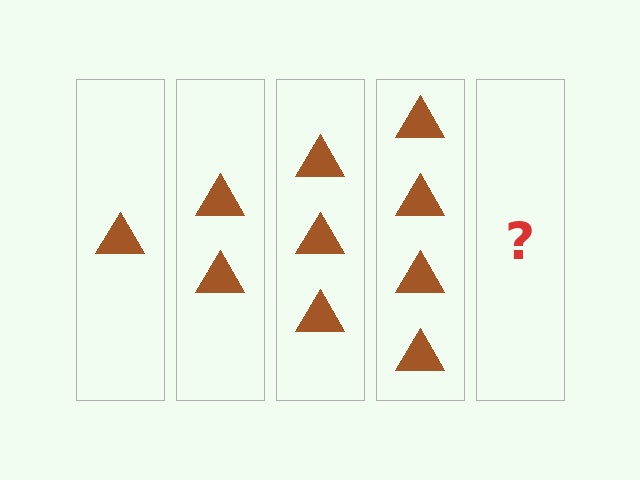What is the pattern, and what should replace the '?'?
The pattern is that each step adds one more triangle. The '?' should be 5 triangles.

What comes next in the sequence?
The next element should be 5 triangles.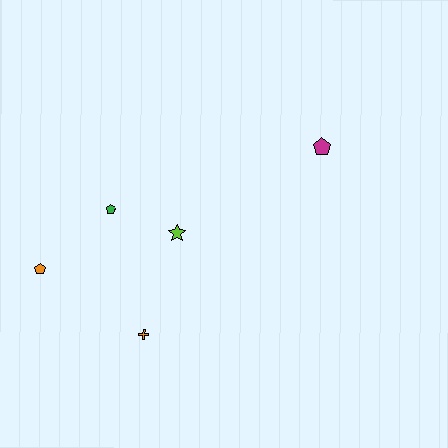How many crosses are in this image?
There is 1 cross.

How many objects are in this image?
There are 5 objects.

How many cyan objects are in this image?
There are no cyan objects.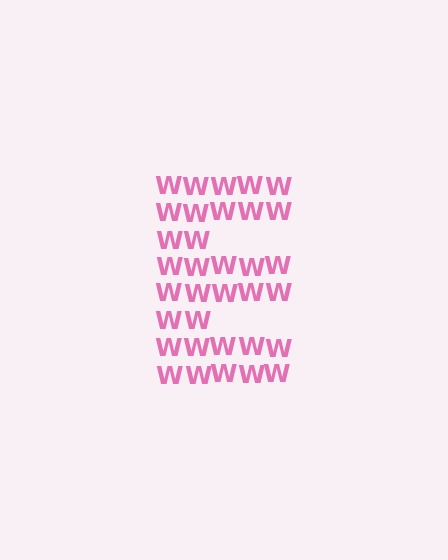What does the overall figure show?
The overall figure shows the letter E.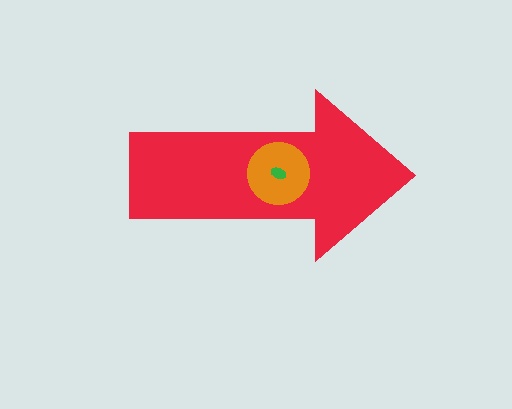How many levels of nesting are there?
3.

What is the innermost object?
The green ellipse.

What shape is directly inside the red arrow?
The orange circle.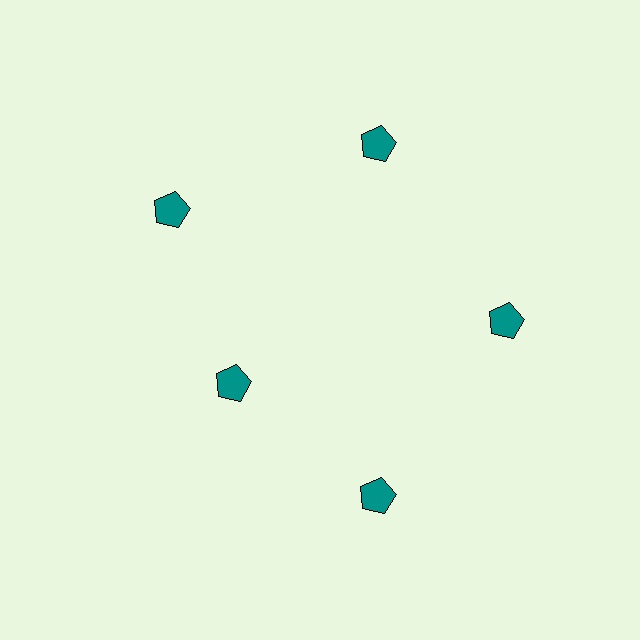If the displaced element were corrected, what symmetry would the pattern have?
It would have 5-fold rotational symmetry — the pattern would map onto itself every 72 degrees.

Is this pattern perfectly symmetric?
No. The 5 teal pentagons are arranged in a ring, but one element near the 8 o'clock position is pulled inward toward the center, breaking the 5-fold rotational symmetry.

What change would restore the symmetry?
The symmetry would be restored by moving it outward, back onto the ring so that all 5 pentagons sit at equal angles and equal distance from the center.